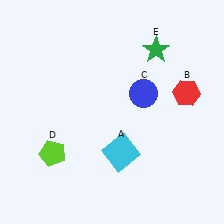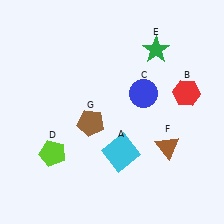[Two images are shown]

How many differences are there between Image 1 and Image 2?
There are 2 differences between the two images.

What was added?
A brown triangle (F), a brown pentagon (G) were added in Image 2.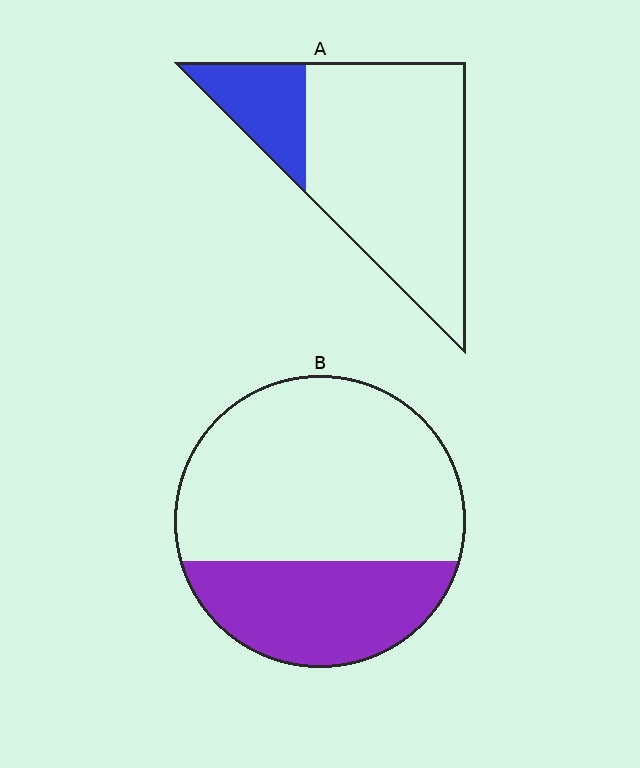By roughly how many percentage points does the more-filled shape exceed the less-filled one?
By roughly 15 percentage points (B over A).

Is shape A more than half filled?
No.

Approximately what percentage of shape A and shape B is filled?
A is approximately 20% and B is approximately 35%.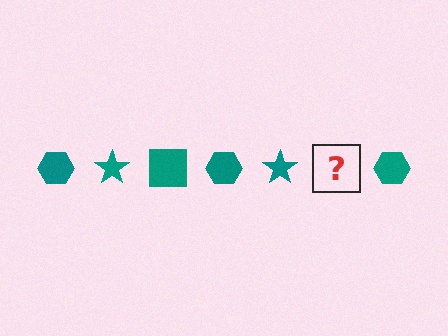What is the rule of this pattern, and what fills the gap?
The rule is that the pattern cycles through hexagon, star, square shapes in teal. The gap should be filled with a teal square.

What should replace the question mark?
The question mark should be replaced with a teal square.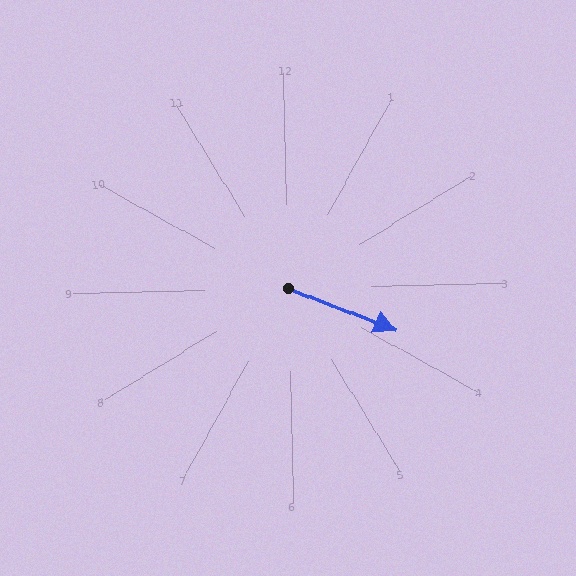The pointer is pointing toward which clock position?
Roughly 4 o'clock.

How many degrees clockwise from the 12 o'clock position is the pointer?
Approximately 113 degrees.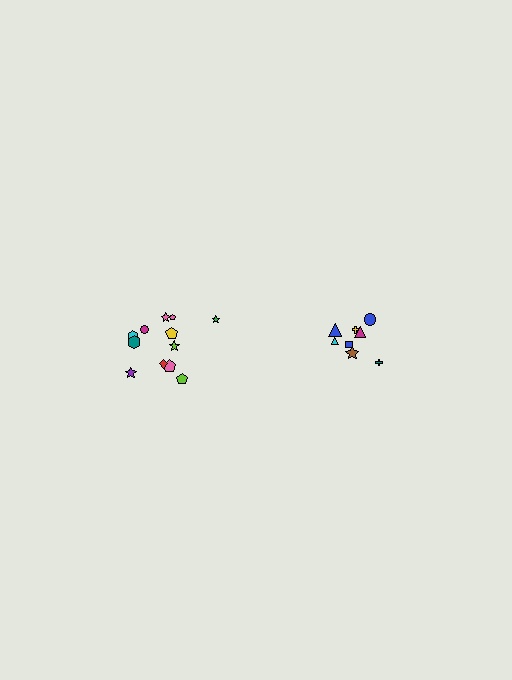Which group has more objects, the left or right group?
The left group.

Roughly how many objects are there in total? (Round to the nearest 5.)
Roughly 20 objects in total.